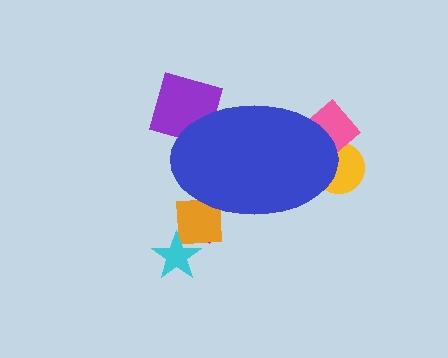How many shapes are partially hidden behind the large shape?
5 shapes are partially hidden.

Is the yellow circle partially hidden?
Yes, the yellow circle is partially hidden behind the blue ellipse.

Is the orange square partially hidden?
Yes, the orange square is partially hidden behind the blue ellipse.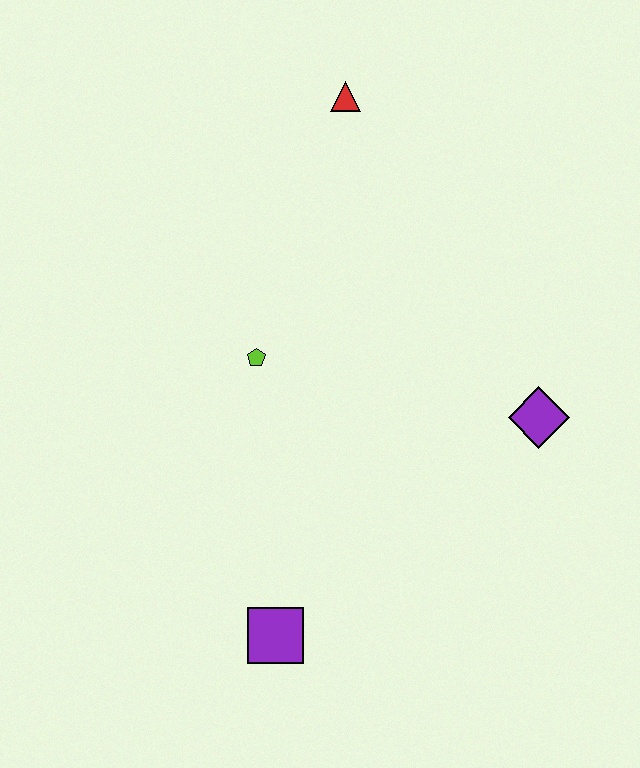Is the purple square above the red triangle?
No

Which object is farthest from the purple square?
The red triangle is farthest from the purple square.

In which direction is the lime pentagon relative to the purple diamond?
The lime pentagon is to the left of the purple diamond.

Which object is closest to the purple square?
The lime pentagon is closest to the purple square.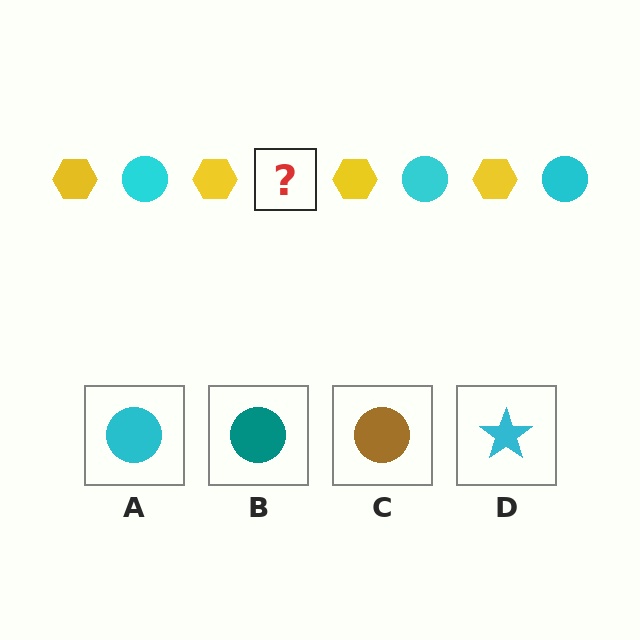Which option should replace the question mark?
Option A.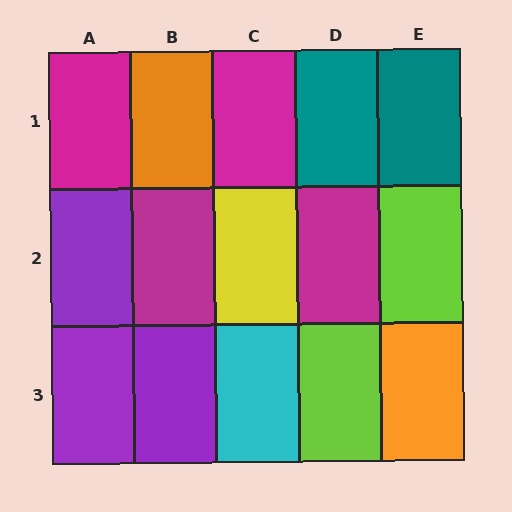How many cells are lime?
2 cells are lime.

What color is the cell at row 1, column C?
Magenta.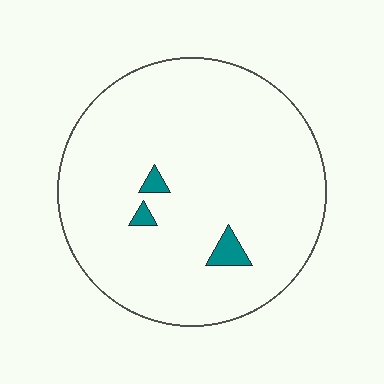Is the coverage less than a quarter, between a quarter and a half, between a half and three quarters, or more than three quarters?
Less than a quarter.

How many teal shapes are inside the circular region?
3.